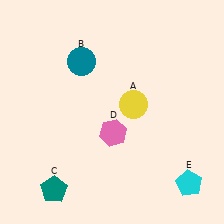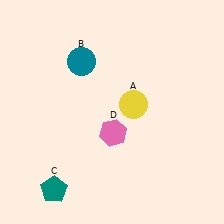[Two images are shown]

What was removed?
The cyan pentagon (E) was removed in Image 2.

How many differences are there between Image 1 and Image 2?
There is 1 difference between the two images.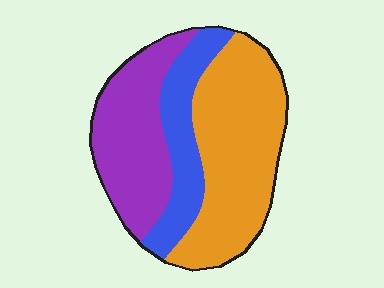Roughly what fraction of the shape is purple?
Purple covers about 30% of the shape.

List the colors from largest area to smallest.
From largest to smallest: orange, purple, blue.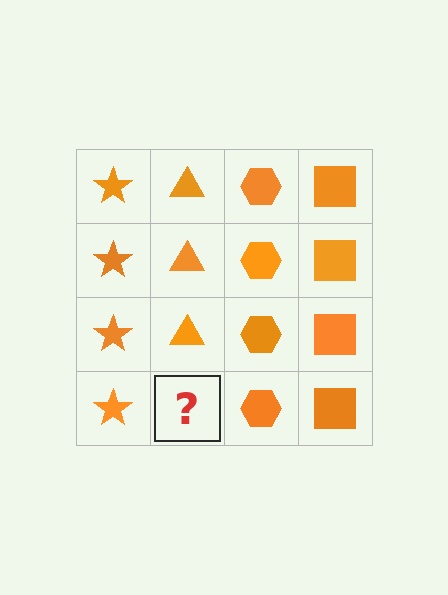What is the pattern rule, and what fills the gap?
The rule is that each column has a consistent shape. The gap should be filled with an orange triangle.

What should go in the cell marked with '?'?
The missing cell should contain an orange triangle.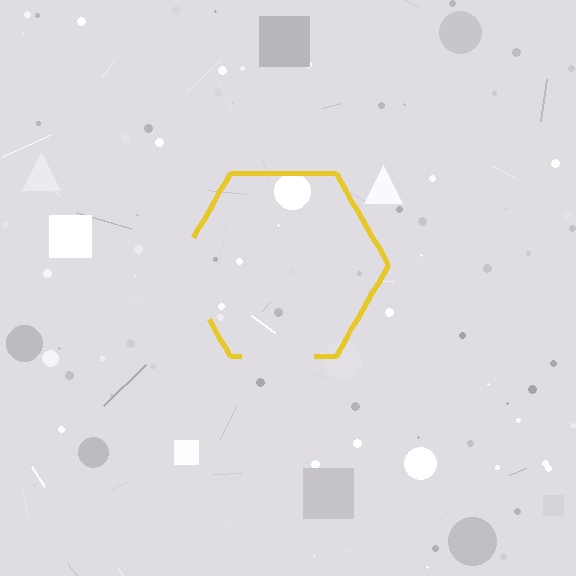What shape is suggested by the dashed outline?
The dashed outline suggests a hexagon.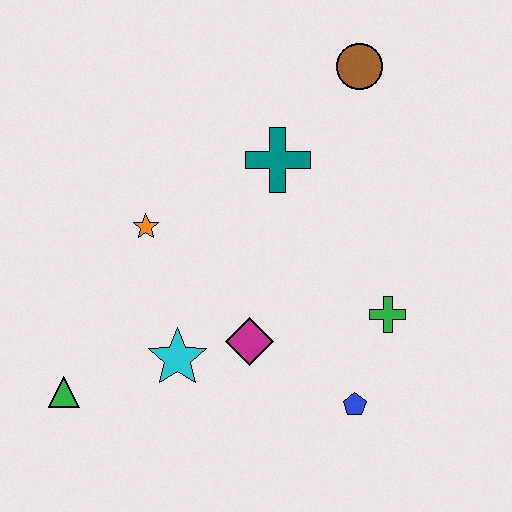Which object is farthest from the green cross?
The green triangle is farthest from the green cross.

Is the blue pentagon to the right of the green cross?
No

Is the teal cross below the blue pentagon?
No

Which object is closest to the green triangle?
The cyan star is closest to the green triangle.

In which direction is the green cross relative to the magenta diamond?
The green cross is to the right of the magenta diamond.